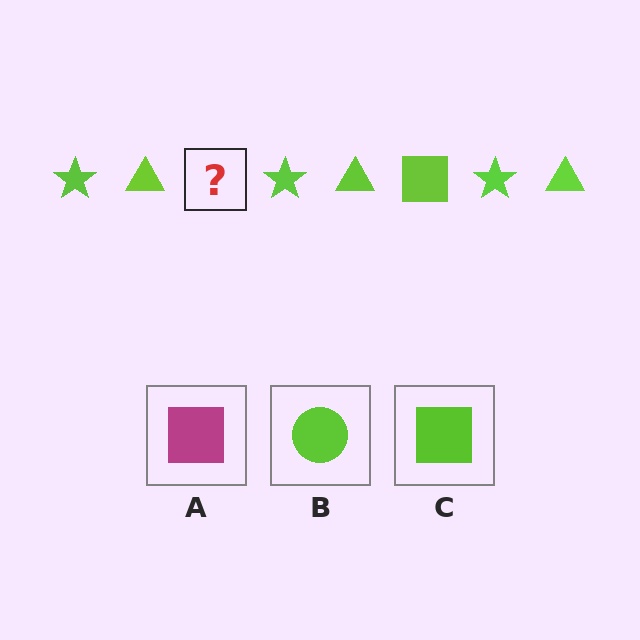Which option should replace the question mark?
Option C.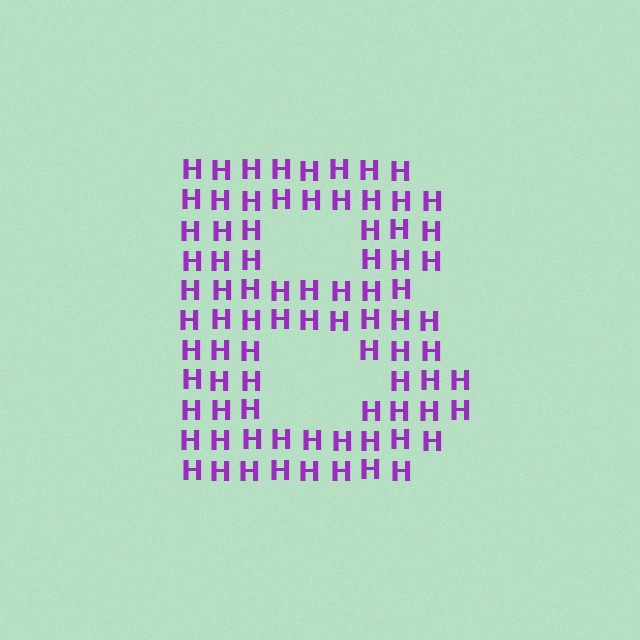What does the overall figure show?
The overall figure shows the letter B.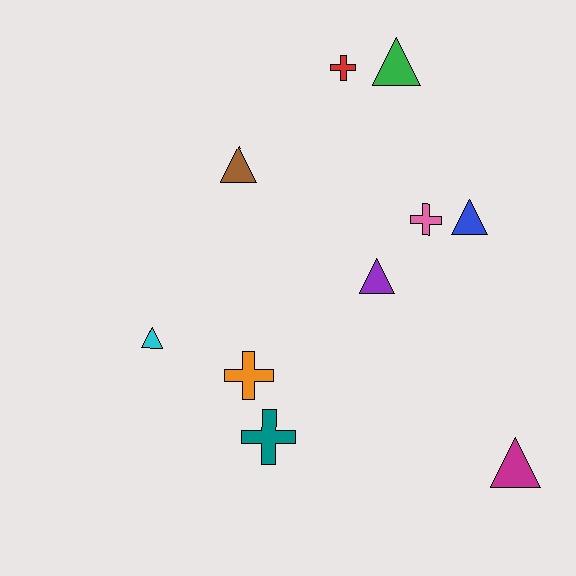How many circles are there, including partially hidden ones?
There are no circles.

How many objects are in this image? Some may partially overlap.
There are 10 objects.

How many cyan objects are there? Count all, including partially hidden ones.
There is 1 cyan object.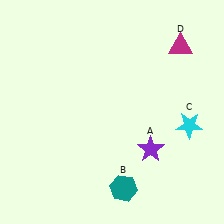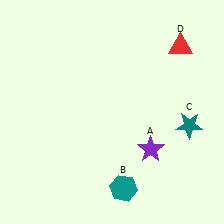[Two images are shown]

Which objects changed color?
C changed from cyan to teal. D changed from magenta to red.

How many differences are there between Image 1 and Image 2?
There are 2 differences between the two images.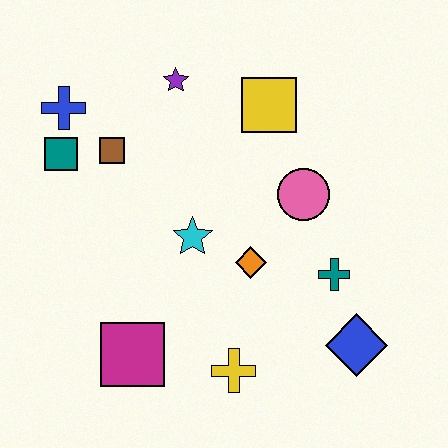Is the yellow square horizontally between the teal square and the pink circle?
Yes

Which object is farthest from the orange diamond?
The blue cross is farthest from the orange diamond.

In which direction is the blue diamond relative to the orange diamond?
The blue diamond is to the right of the orange diamond.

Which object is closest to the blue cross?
The teal square is closest to the blue cross.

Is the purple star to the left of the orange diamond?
Yes